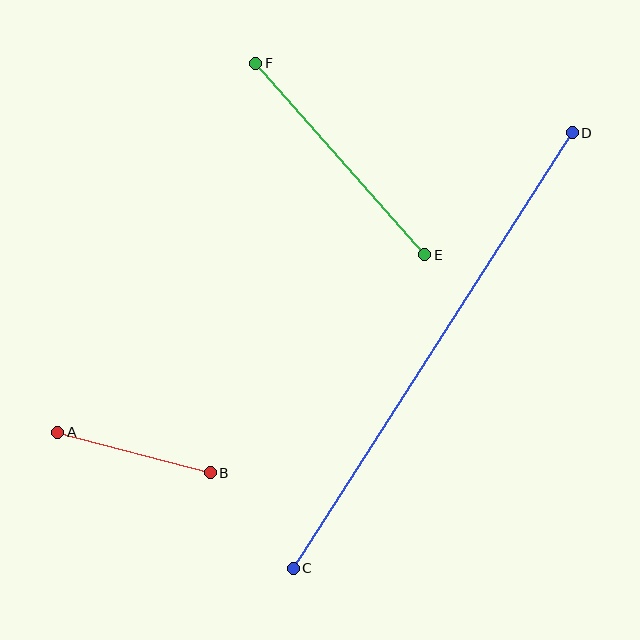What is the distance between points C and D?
The distance is approximately 517 pixels.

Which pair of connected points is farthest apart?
Points C and D are farthest apart.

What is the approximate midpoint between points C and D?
The midpoint is at approximately (433, 350) pixels.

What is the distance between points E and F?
The distance is approximately 256 pixels.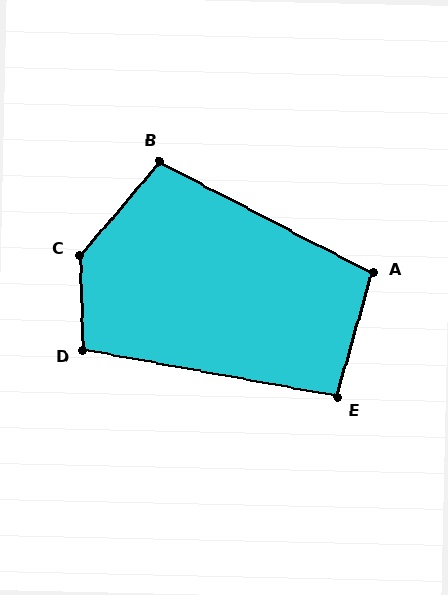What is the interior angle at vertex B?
Approximately 103 degrees (obtuse).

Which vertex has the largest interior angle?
C, at approximately 138 degrees.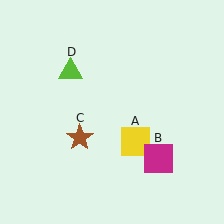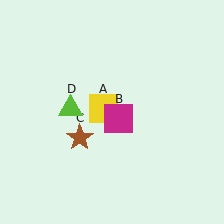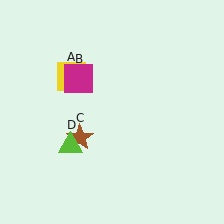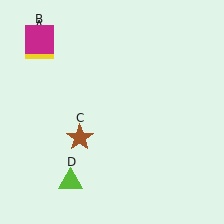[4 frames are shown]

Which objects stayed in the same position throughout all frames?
Brown star (object C) remained stationary.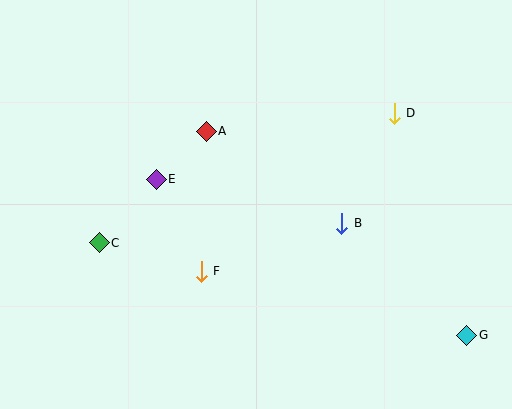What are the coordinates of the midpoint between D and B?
The midpoint between D and B is at (368, 168).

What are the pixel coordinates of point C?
Point C is at (99, 243).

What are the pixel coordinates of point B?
Point B is at (342, 223).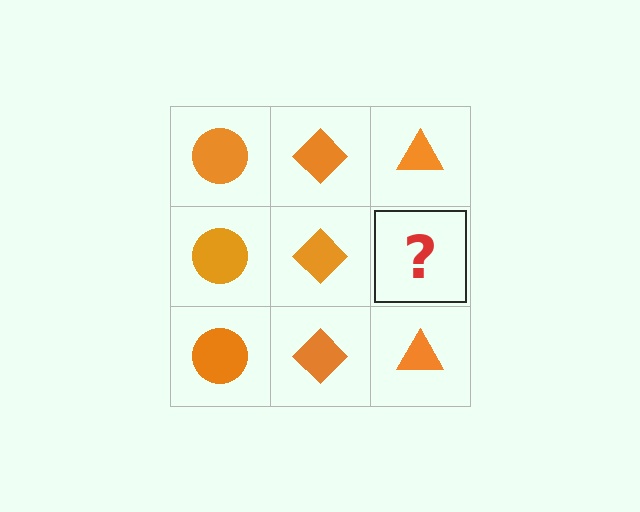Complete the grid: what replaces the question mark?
The question mark should be replaced with an orange triangle.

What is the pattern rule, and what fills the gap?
The rule is that each column has a consistent shape. The gap should be filled with an orange triangle.